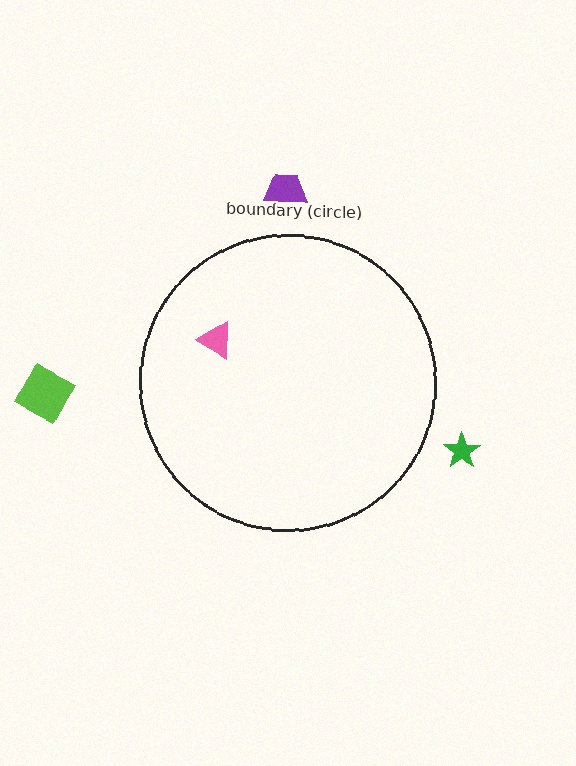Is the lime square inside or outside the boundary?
Outside.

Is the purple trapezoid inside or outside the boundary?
Outside.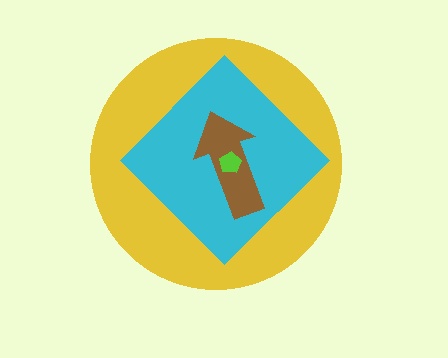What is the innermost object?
The lime pentagon.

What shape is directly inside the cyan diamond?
The brown arrow.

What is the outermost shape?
The yellow circle.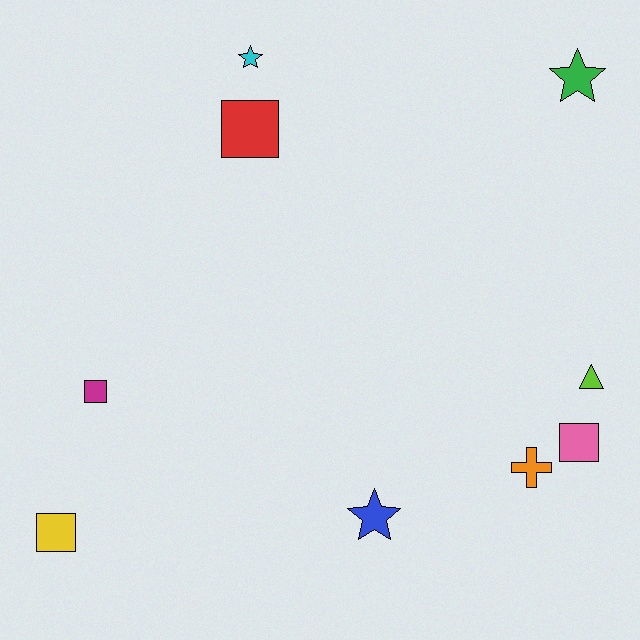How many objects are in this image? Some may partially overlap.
There are 9 objects.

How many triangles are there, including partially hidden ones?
There is 1 triangle.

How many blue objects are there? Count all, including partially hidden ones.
There is 1 blue object.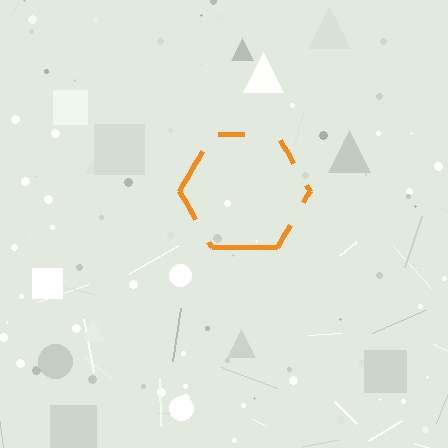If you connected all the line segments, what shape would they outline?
They would outline a hexagon.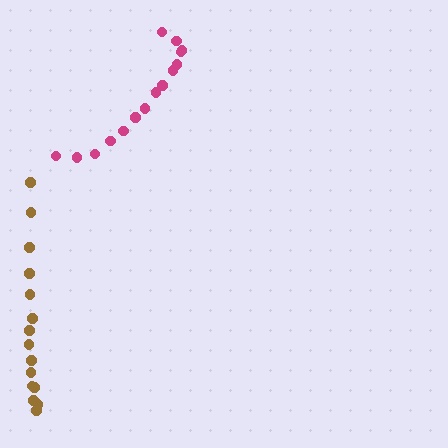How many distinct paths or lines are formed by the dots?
There are 2 distinct paths.